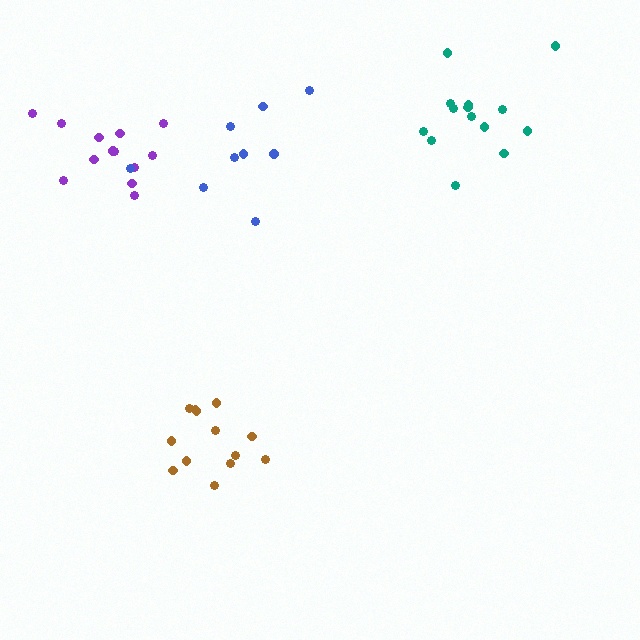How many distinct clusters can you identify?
There are 4 distinct clusters.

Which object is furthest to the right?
The teal cluster is rightmost.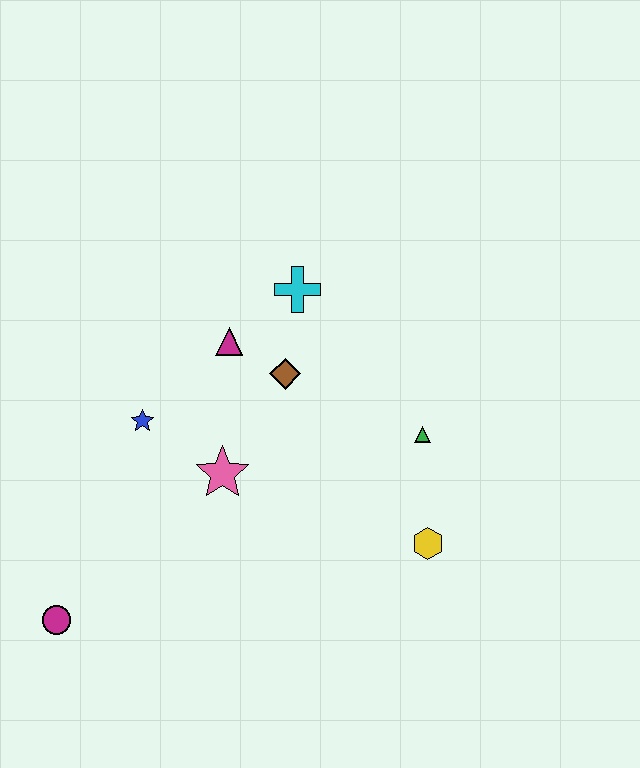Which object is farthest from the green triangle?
The magenta circle is farthest from the green triangle.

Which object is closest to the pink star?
The blue star is closest to the pink star.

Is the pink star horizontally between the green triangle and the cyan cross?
No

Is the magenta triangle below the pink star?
No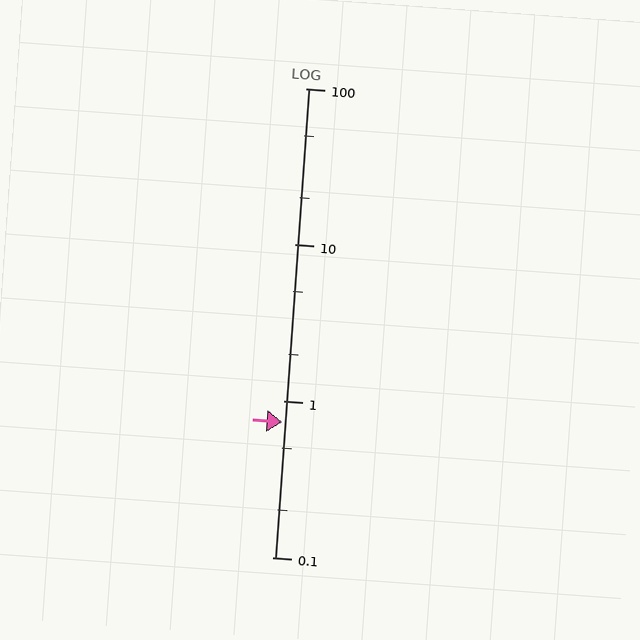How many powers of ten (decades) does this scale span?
The scale spans 3 decades, from 0.1 to 100.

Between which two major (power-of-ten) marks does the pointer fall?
The pointer is between 0.1 and 1.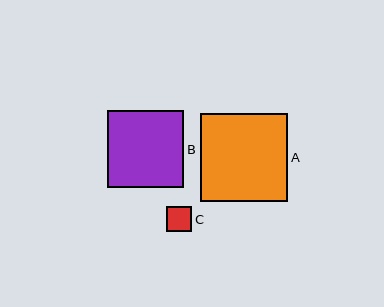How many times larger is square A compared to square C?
Square A is approximately 3.5 times the size of square C.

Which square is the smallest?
Square C is the smallest with a size of approximately 25 pixels.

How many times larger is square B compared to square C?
Square B is approximately 3.0 times the size of square C.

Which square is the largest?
Square A is the largest with a size of approximately 88 pixels.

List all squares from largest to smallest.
From largest to smallest: A, B, C.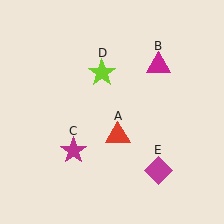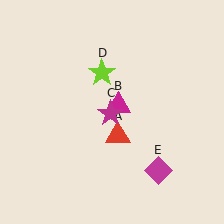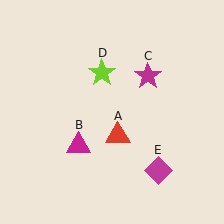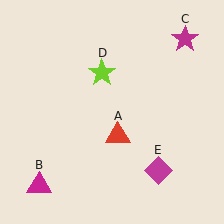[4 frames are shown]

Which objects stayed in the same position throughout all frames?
Red triangle (object A) and lime star (object D) and magenta diamond (object E) remained stationary.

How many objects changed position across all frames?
2 objects changed position: magenta triangle (object B), magenta star (object C).